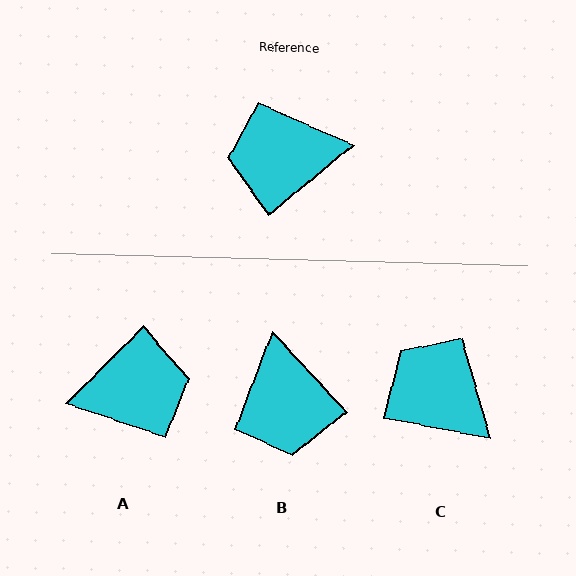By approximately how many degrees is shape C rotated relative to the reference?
Approximately 50 degrees clockwise.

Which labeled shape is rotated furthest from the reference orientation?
A, about 174 degrees away.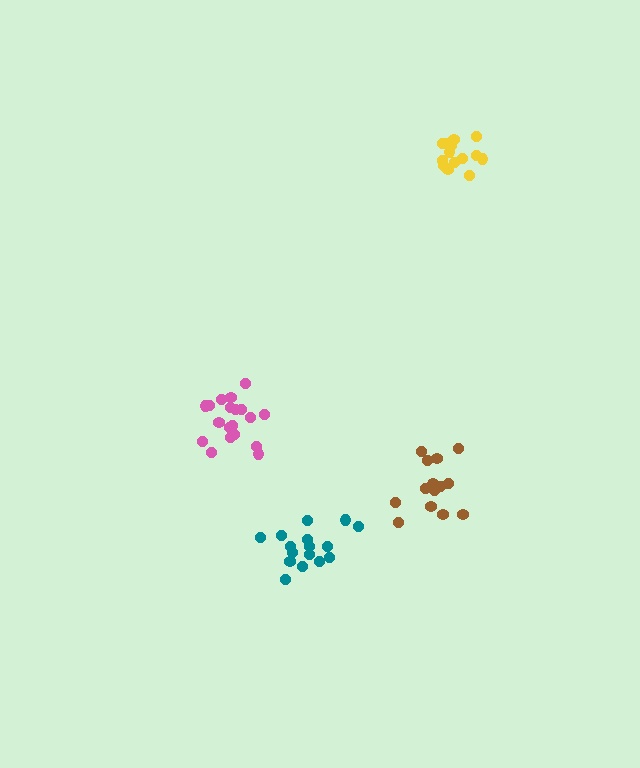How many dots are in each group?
Group 1: 19 dots, Group 2: 16 dots, Group 3: 15 dots, Group 4: 14 dots (64 total).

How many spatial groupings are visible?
There are 4 spatial groupings.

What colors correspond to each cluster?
The clusters are colored: pink, teal, yellow, brown.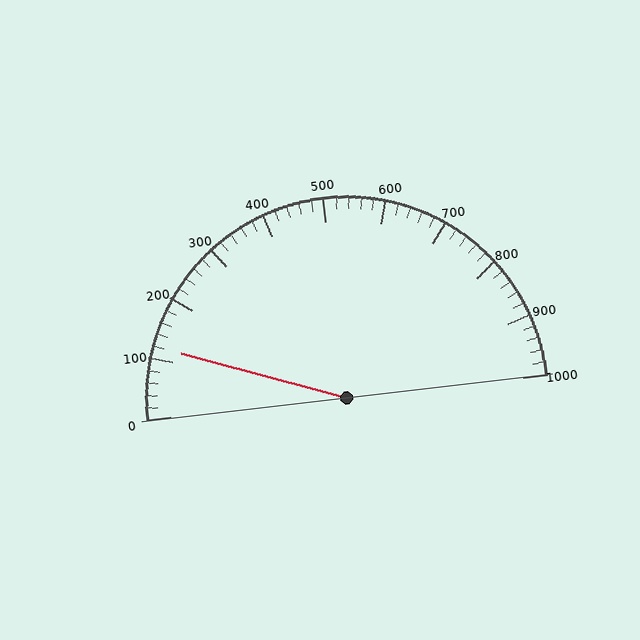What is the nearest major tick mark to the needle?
The nearest major tick mark is 100.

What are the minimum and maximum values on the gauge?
The gauge ranges from 0 to 1000.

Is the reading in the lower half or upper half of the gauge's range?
The reading is in the lower half of the range (0 to 1000).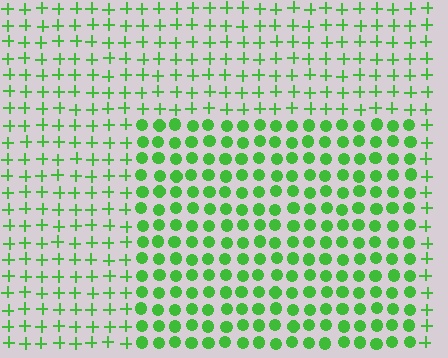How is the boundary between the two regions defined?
The boundary is defined by a change in element shape: circles inside vs. plus signs outside. All elements share the same color and spacing.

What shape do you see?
I see a rectangle.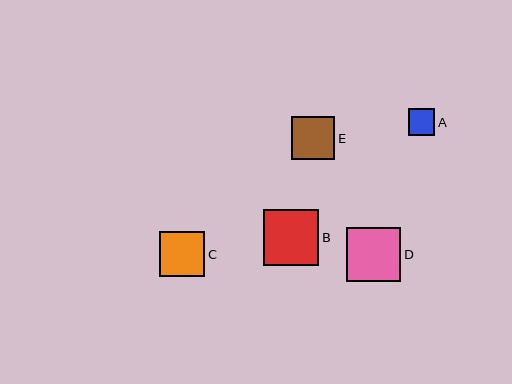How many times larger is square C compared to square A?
Square C is approximately 1.7 times the size of square A.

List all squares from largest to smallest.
From largest to smallest: B, D, C, E, A.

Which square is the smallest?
Square A is the smallest with a size of approximately 27 pixels.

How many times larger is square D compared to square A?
Square D is approximately 2.0 times the size of square A.